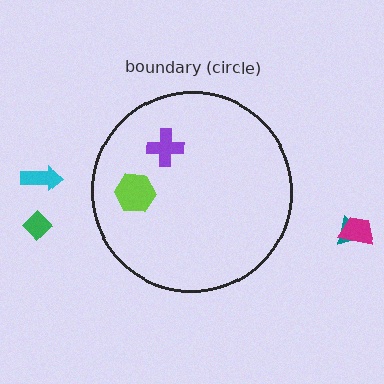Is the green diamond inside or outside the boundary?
Outside.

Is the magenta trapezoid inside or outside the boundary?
Outside.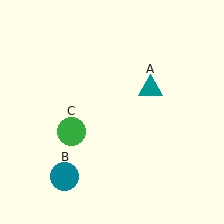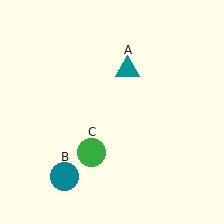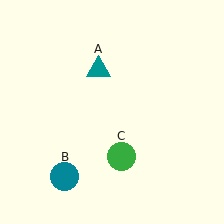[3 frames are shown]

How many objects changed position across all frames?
2 objects changed position: teal triangle (object A), green circle (object C).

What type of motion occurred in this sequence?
The teal triangle (object A), green circle (object C) rotated counterclockwise around the center of the scene.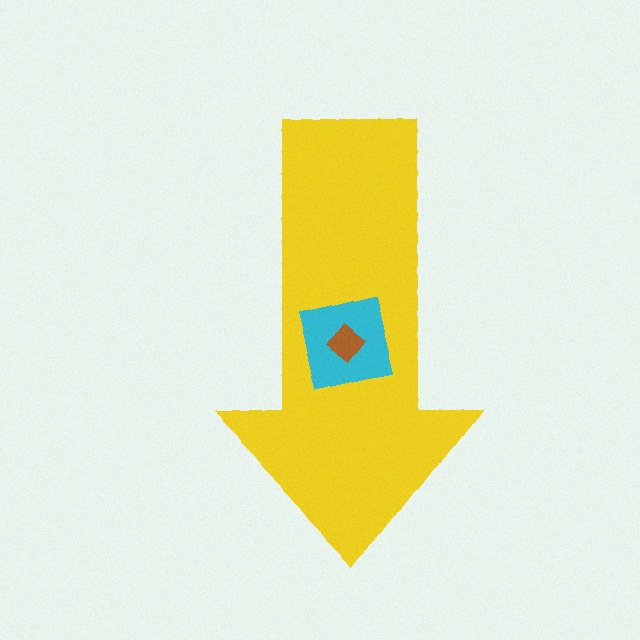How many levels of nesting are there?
3.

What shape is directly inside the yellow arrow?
The cyan square.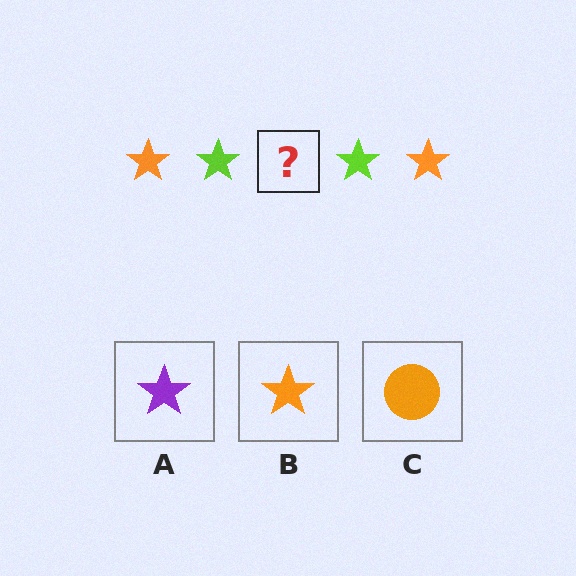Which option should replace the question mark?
Option B.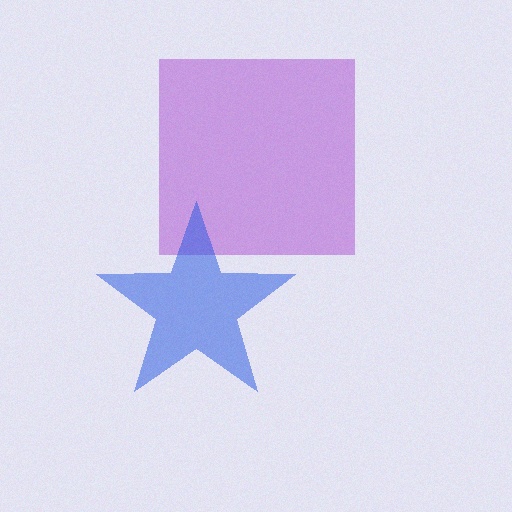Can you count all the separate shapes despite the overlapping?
Yes, there are 2 separate shapes.